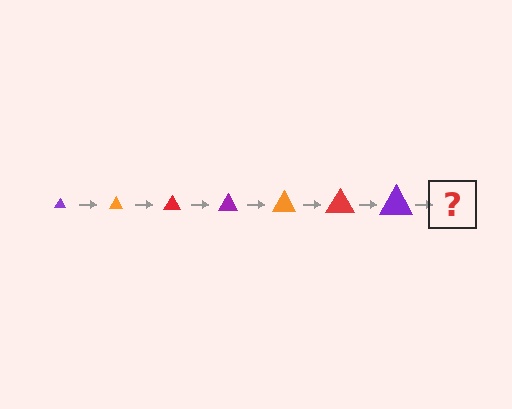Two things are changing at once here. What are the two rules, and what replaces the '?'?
The two rules are that the triangle grows larger each step and the color cycles through purple, orange, and red. The '?' should be an orange triangle, larger than the previous one.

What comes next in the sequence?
The next element should be an orange triangle, larger than the previous one.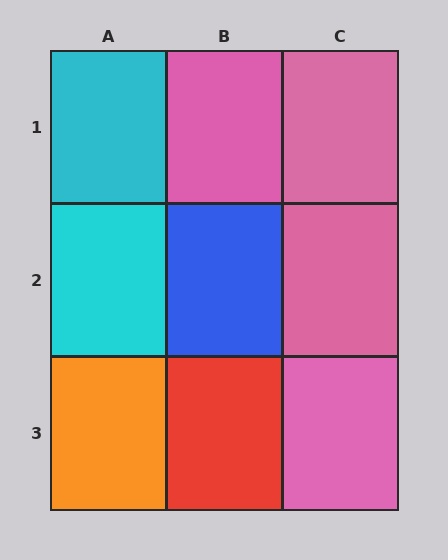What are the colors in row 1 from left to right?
Cyan, pink, pink.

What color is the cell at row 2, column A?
Cyan.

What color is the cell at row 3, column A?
Orange.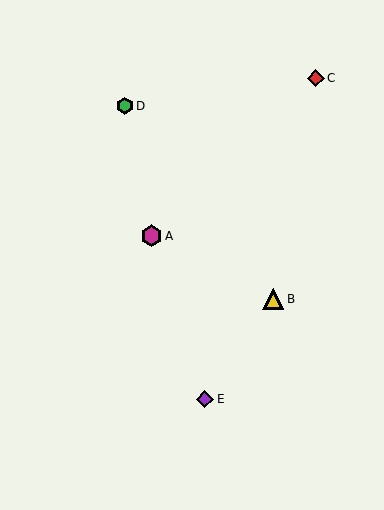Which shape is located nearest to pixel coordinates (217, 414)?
The purple diamond (labeled E) at (205, 399) is nearest to that location.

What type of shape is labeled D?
Shape D is a green hexagon.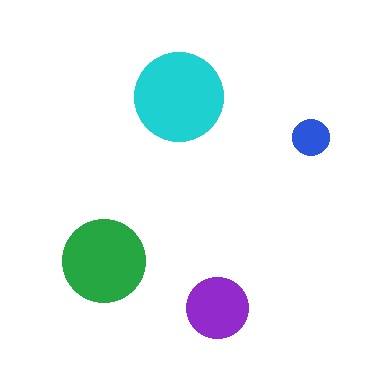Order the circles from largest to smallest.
the cyan one, the green one, the purple one, the blue one.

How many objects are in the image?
There are 4 objects in the image.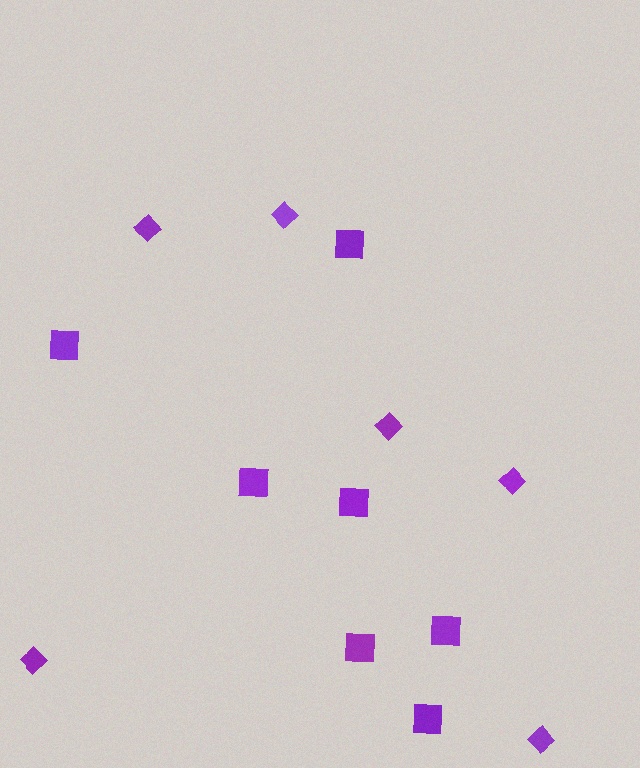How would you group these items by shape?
There are 2 groups: one group of diamonds (6) and one group of squares (7).